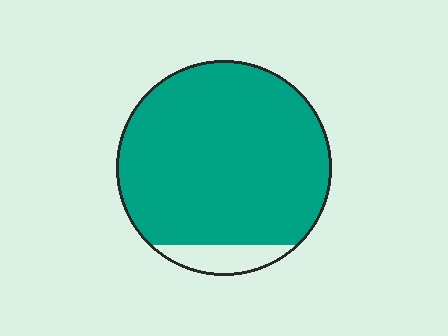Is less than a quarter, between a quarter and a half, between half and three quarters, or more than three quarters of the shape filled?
More than three quarters.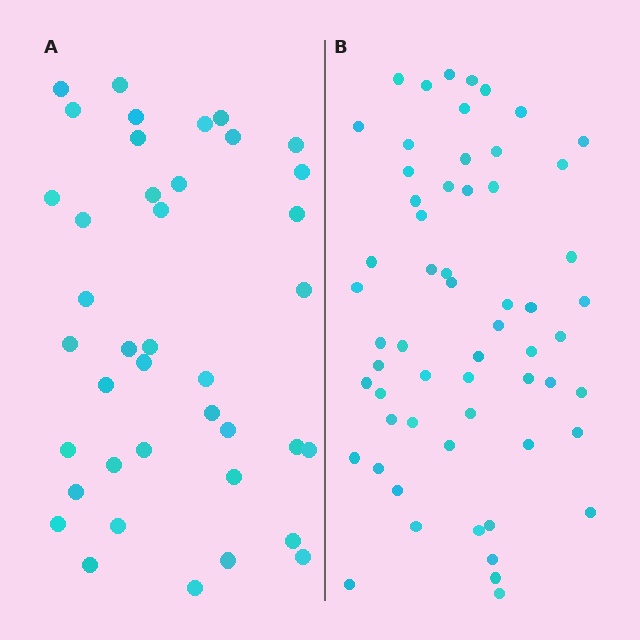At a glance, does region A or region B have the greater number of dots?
Region B (the right region) has more dots.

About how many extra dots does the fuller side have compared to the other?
Region B has approximately 20 more dots than region A.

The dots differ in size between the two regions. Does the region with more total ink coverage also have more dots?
No. Region A has more total ink coverage because its dots are larger, but region B actually contains more individual dots. Total area can be misleading — the number of items is what matters here.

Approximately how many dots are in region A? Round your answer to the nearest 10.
About 40 dots.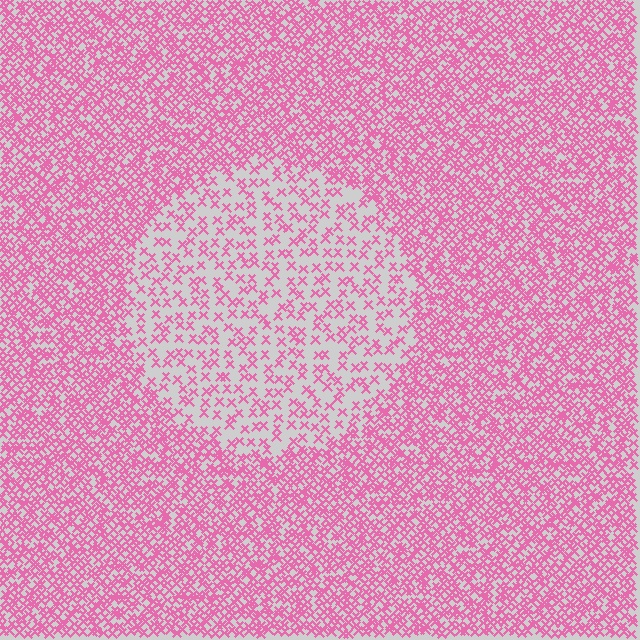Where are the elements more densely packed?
The elements are more densely packed outside the circle boundary.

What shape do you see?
I see a circle.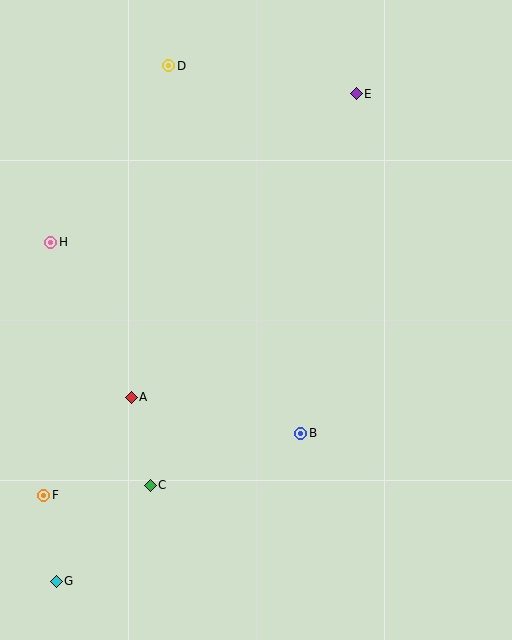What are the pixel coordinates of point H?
Point H is at (51, 242).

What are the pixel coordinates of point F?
Point F is at (44, 495).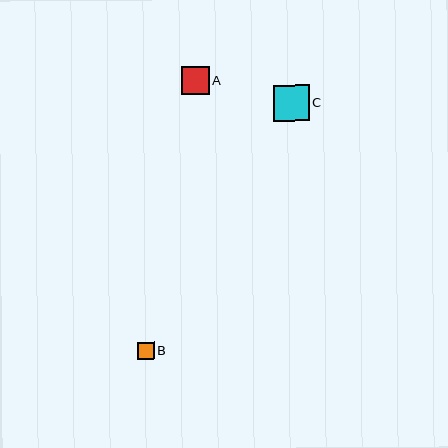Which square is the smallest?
Square B is the smallest with a size of approximately 17 pixels.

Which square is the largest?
Square C is the largest with a size of approximately 36 pixels.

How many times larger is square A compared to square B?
Square A is approximately 1.6 times the size of square B.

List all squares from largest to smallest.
From largest to smallest: C, A, B.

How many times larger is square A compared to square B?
Square A is approximately 1.6 times the size of square B.